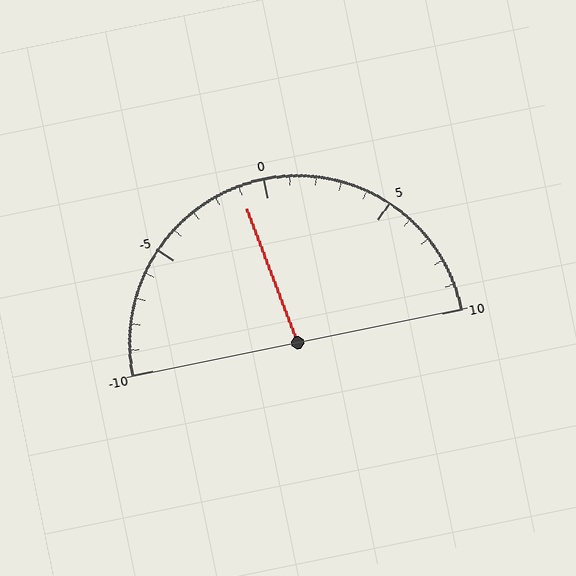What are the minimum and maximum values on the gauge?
The gauge ranges from -10 to 10.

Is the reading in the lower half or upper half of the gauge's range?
The reading is in the lower half of the range (-10 to 10).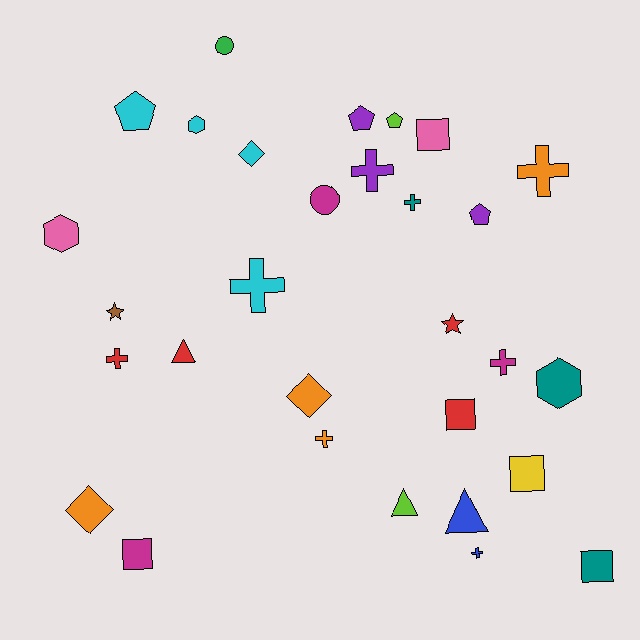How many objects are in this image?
There are 30 objects.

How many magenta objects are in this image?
There are 3 magenta objects.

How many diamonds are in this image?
There are 3 diamonds.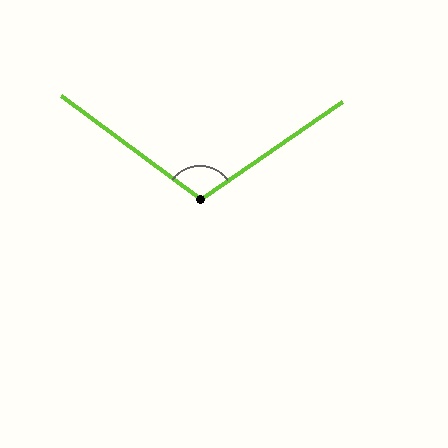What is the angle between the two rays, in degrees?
Approximately 109 degrees.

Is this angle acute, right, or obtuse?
It is obtuse.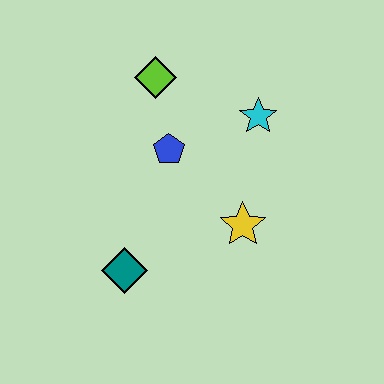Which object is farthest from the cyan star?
The teal diamond is farthest from the cyan star.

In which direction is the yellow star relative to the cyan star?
The yellow star is below the cyan star.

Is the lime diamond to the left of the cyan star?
Yes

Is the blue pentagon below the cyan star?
Yes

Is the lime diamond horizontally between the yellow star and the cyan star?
No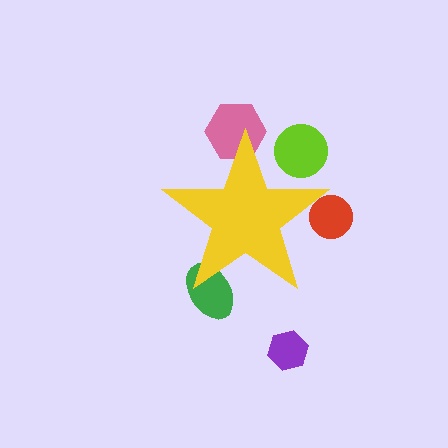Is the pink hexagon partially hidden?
Yes, the pink hexagon is partially hidden behind the yellow star.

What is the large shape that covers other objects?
A yellow star.